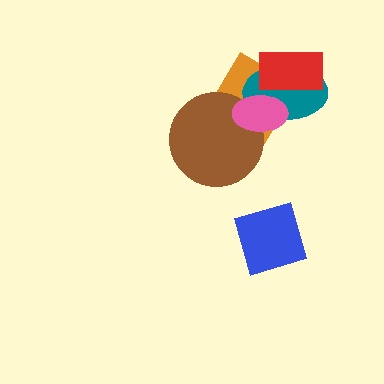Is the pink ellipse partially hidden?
Yes, it is partially covered by another shape.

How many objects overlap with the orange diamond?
4 objects overlap with the orange diamond.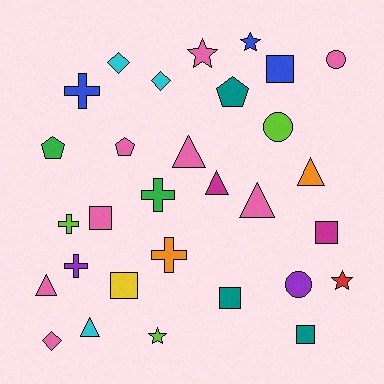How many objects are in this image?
There are 30 objects.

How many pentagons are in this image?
There are 3 pentagons.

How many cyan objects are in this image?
There are 3 cyan objects.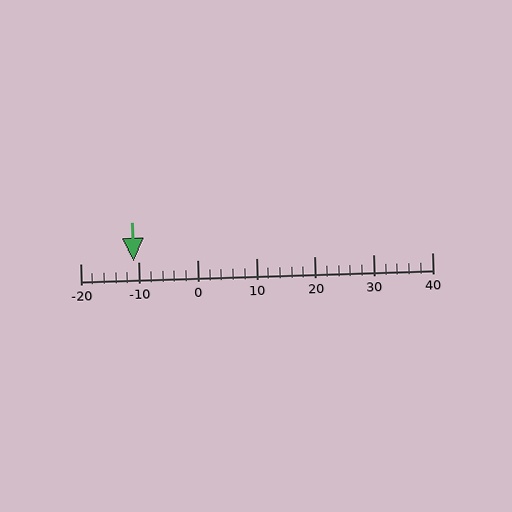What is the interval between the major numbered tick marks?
The major tick marks are spaced 10 units apart.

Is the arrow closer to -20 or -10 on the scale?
The arrow is closer to -10.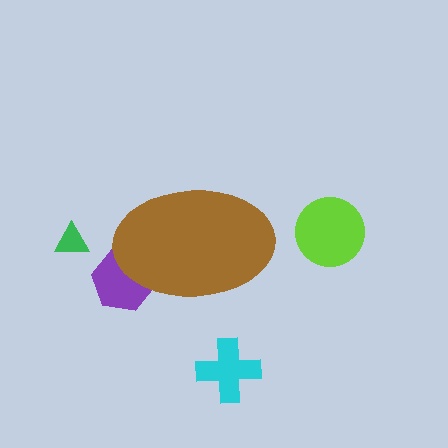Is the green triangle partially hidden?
No, the green triangle is fully visible.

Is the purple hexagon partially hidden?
Yes, the purple hexagon is partially hidden behind the brown ellipse.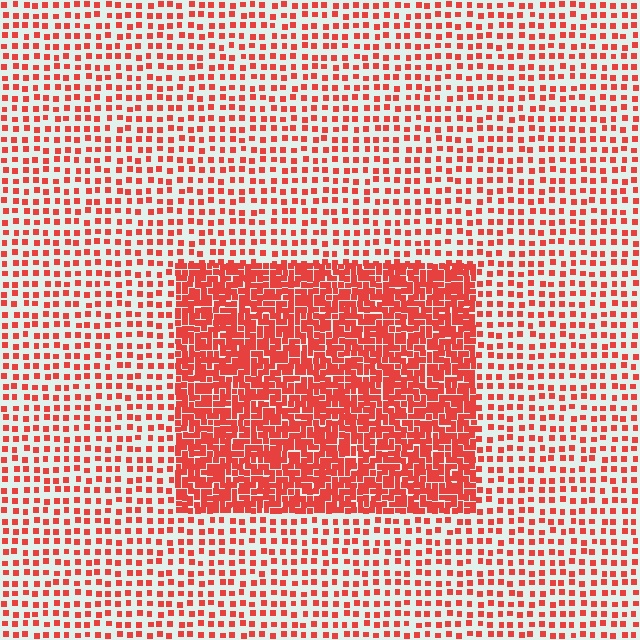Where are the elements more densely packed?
The elements are more densely packed inside the rectangle boundary.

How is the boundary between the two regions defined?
The boundary is defined by a change in element density (approximately 2.7x ratio). All elements are the same color, size, and shape.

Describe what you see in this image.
The image contains small red elements arranged at two different densities. A rectangle-shaped region is visible where the elements are more densely packed than the surrounding area.